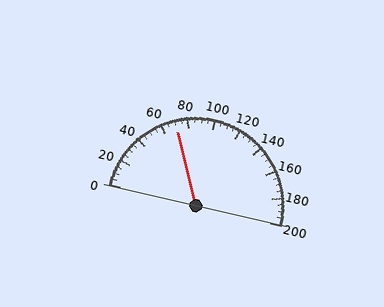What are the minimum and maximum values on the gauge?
The gauge ranges from 0 to 200.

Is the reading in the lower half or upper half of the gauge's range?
The reading is in the lower half of the range (0 to 200).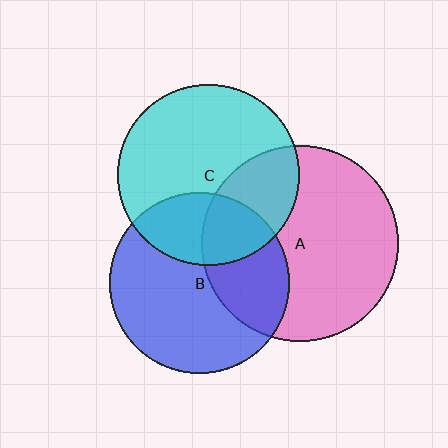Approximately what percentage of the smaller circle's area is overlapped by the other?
Approximately 30%.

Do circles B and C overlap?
Yes.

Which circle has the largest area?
Circle A (pink).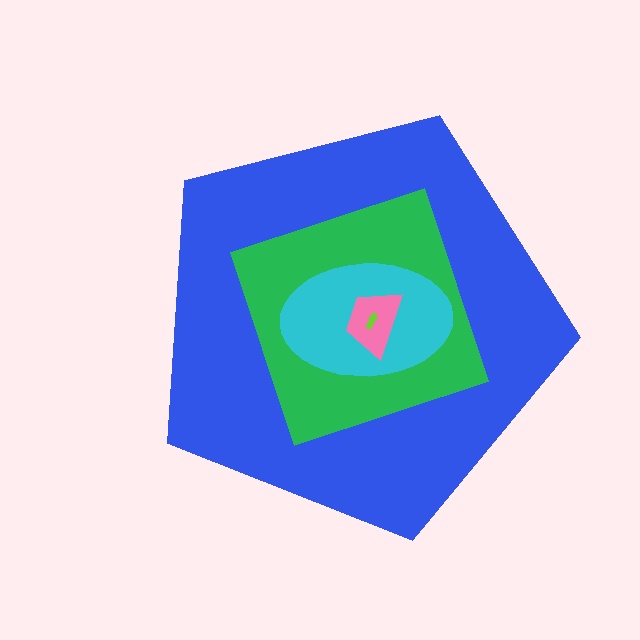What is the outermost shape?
The blue pentagon.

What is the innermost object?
The lime arrow.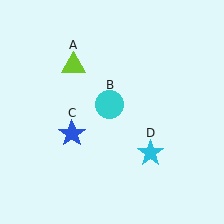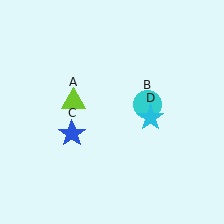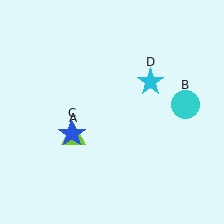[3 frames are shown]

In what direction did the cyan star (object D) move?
The cyan star (object D) moved up.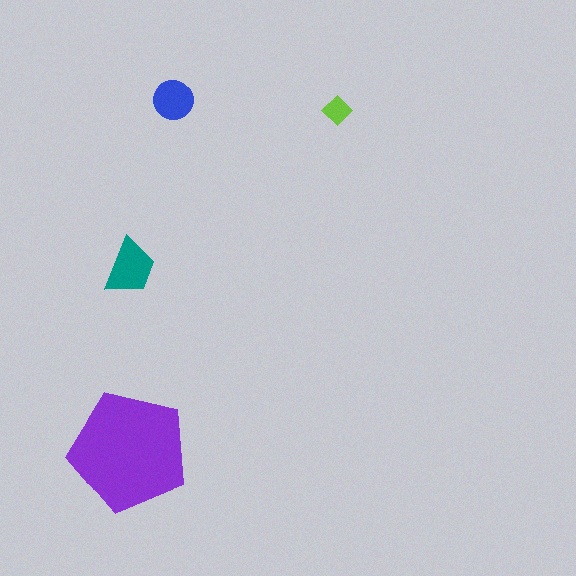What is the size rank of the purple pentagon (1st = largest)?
1st.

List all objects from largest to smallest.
The purple pentagon, the teal trapezoid, the blue circle, the lime diamond.